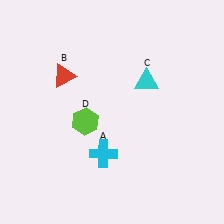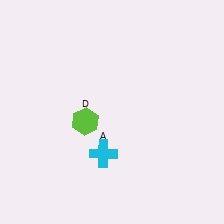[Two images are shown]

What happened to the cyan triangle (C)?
The cyan triangle (C) was removed in Image 2. It was in the top-right area of Image 1.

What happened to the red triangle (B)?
The red triangle (B) was removed in Image 2. It was in the top-left area of Image 1.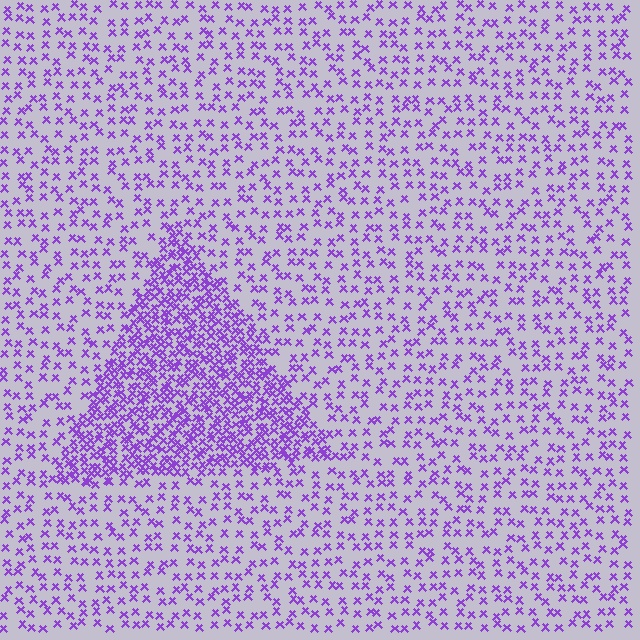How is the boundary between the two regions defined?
The boundary is defined by a change in element density (approximately 2.6x ratio). All elements are the same color, size, and shape.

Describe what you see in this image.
The image contains small purple elements arranged at two different densities. A triangle-shaped region is visible where the elements are more densely packed than the surrounding area.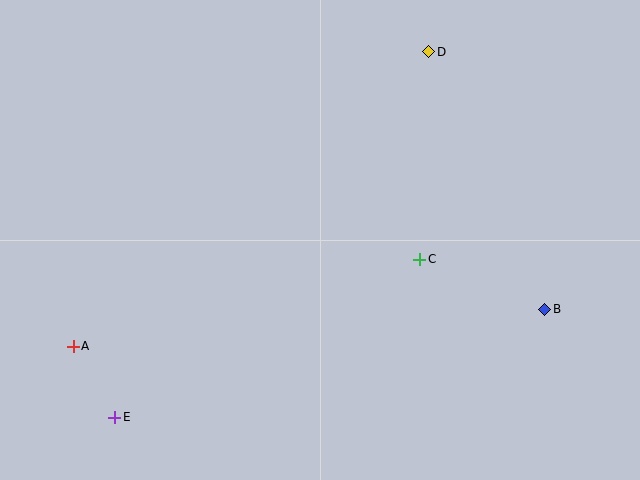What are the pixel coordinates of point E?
Point E is at (115, 417).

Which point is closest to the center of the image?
Point C at (420, 259) is closest to the center.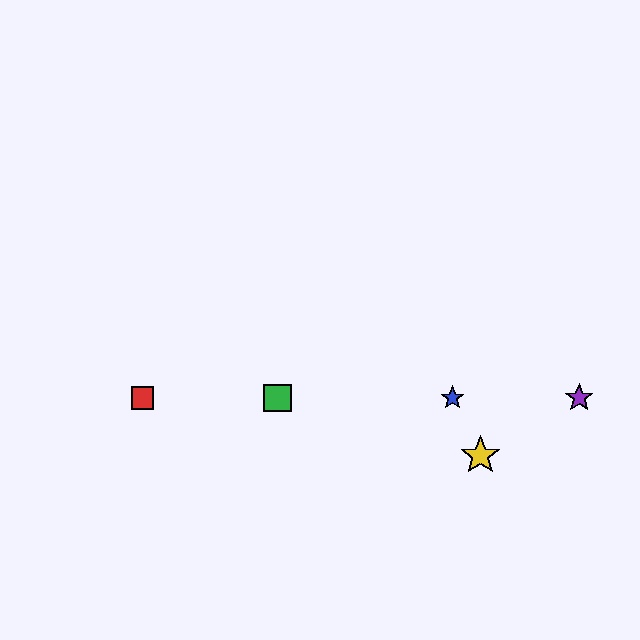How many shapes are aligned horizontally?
4 shapes (the red square, the blue star, the green square, the purple star) are aligned horizontally.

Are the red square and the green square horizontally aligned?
Yes, both are at y≈398.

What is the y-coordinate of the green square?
The green square is at y≈398.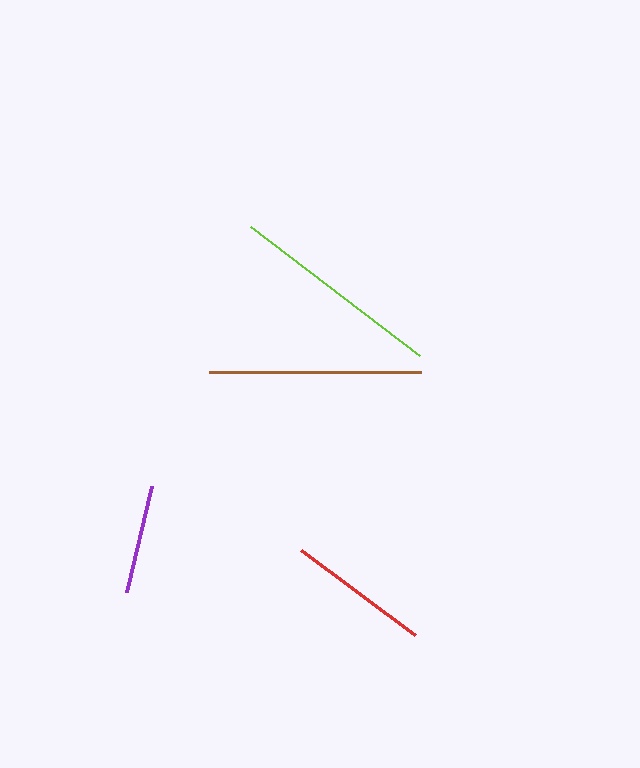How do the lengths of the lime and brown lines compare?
The lime and brown lines are approximately the same length.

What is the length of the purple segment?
The purple segment is approximately 108 pixels long.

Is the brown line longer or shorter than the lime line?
The lime line is longer than the brown line.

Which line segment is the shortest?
The purple line is the shortest at approximately 108 pixels.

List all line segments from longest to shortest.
From longest to shortest: lime, brown, red, purple.